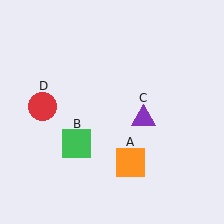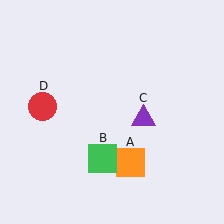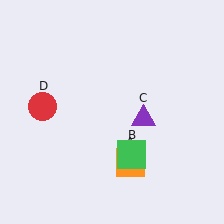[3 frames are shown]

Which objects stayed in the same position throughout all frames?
Orange square (object A) and purple triangle (object C) and red circle (object D) remained stationary.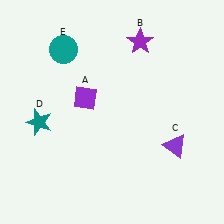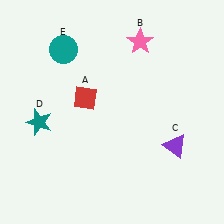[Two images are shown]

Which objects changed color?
A changed from purple to red. B changed from purple to pink.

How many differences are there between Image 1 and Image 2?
There are 2 differences between the two images.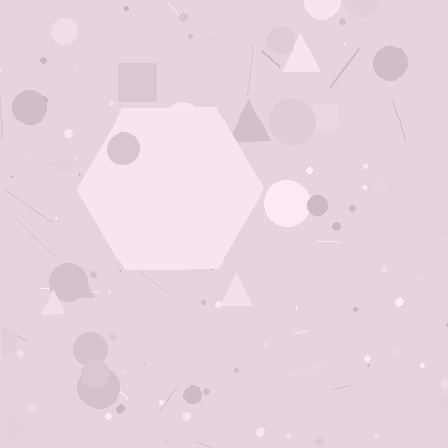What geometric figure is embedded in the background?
A hexagon is embedded in the background.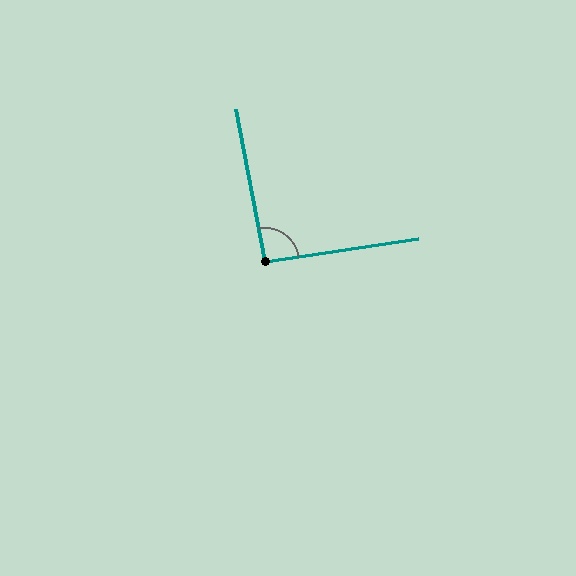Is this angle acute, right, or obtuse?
It is approximately a right angle.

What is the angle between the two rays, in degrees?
Approximately 92 degrees.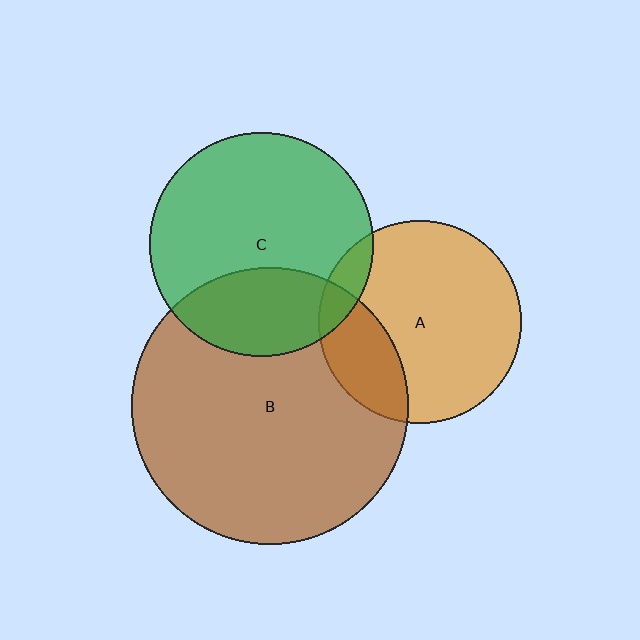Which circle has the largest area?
Circle B (brown).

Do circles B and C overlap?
Yes.